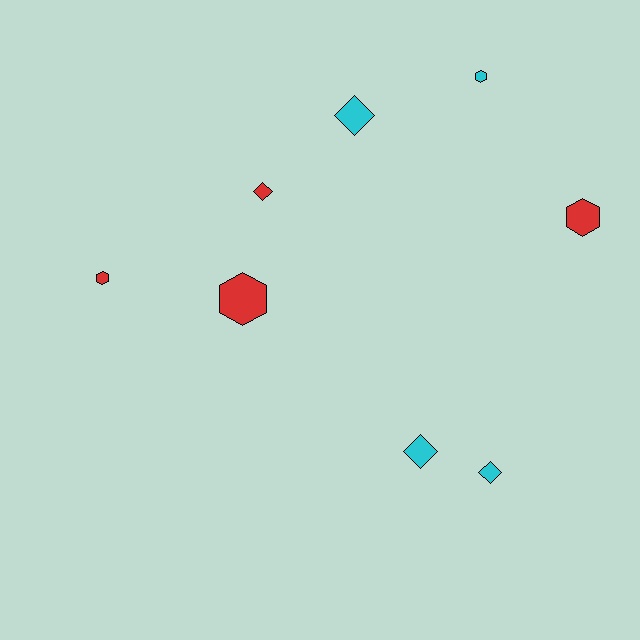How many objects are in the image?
There are 8 objects.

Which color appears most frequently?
Red, with 4 objects.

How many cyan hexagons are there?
There is 1 cyan hexagon.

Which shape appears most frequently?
Hexagon, with 4 objects.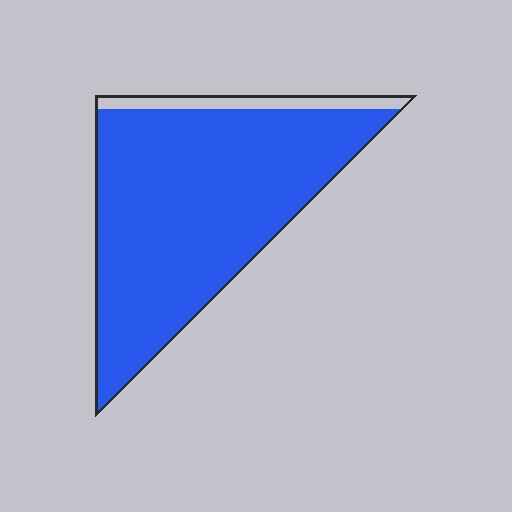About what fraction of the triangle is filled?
About nine tenths (9/10).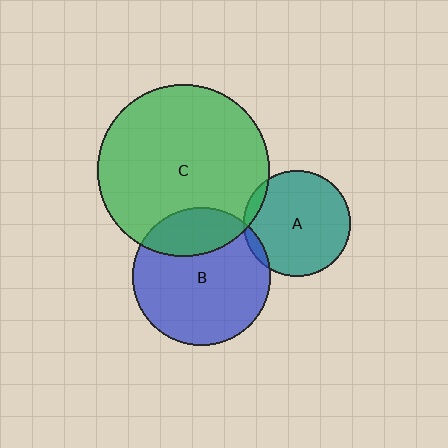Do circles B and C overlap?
Yes.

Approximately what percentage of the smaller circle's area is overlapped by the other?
Approximately 25%.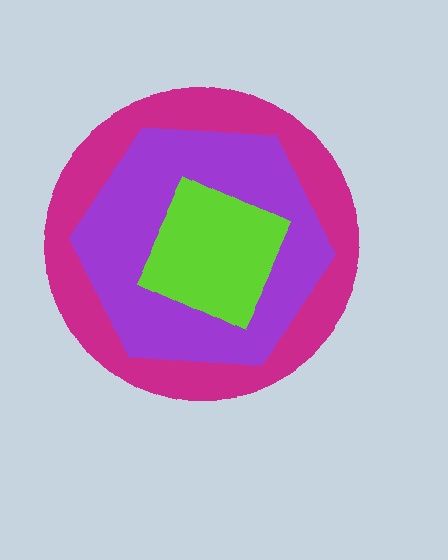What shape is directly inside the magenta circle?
The purple hexagon.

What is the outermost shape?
The magenta circle.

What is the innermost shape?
The lime square.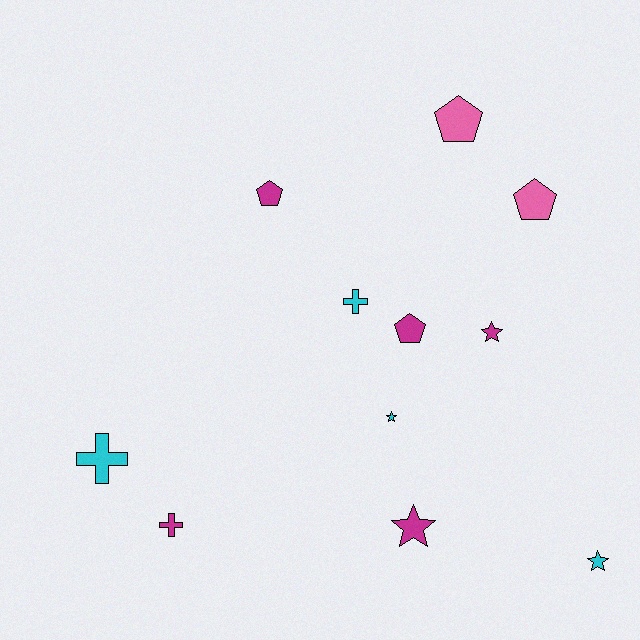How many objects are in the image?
There are 11 objects.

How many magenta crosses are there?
There is 1 magenta cross.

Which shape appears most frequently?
Star, with 4 objects.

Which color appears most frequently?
Magenta, with 5 objects.